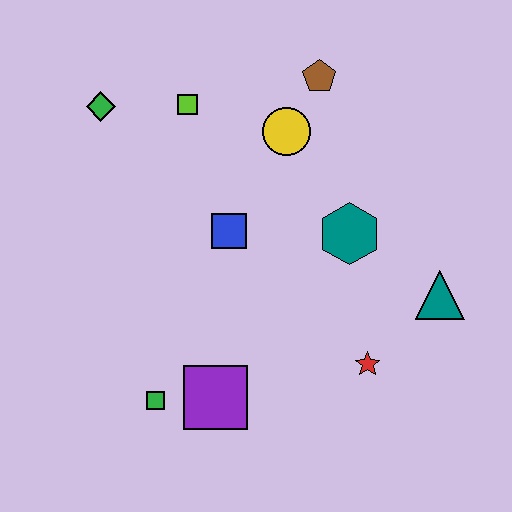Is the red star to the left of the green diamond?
No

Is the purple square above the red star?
No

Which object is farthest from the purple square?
The brown pentagon is farthest from the purple square.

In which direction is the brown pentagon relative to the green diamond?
The brown pentagon is to the right of the green diamond.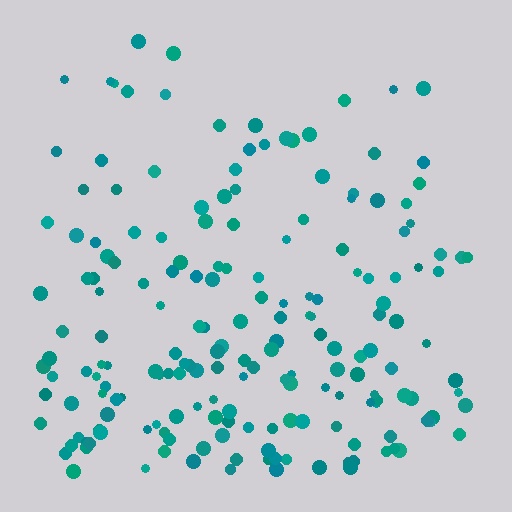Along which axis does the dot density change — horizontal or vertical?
Vertical.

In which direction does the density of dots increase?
From top to bottom, with the bottom side densest.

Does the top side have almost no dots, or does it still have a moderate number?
Still a moderate number, just noticeably fewer than the bottom.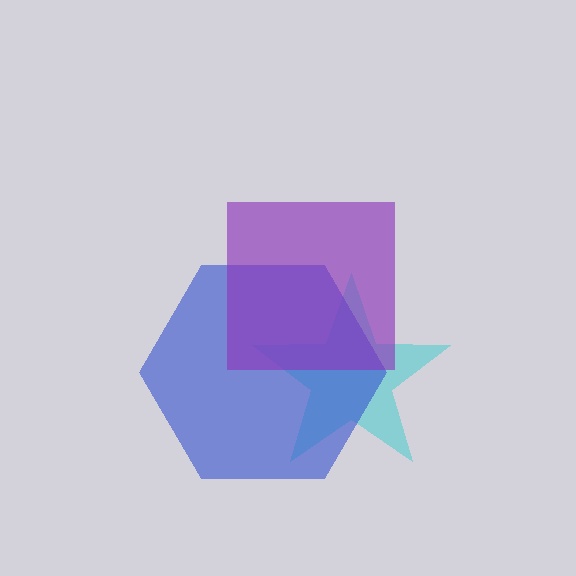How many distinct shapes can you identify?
There are 3 distinct shapes: a cyan star, a blue hexagon, a purple square.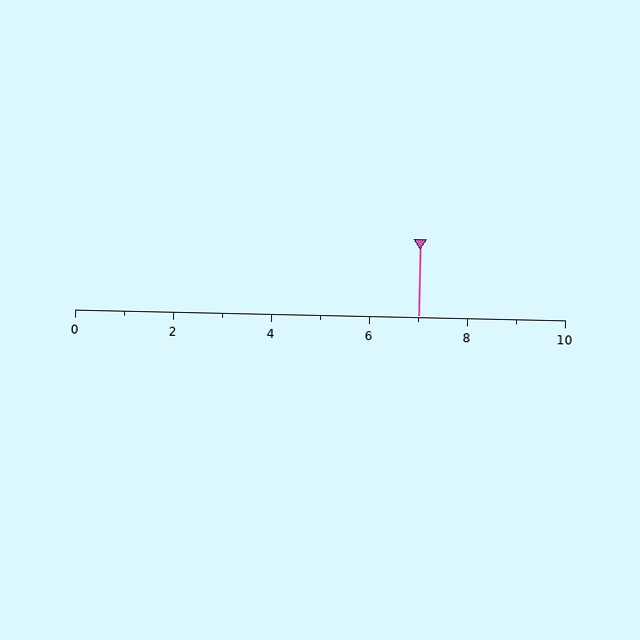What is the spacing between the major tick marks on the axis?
The major ticks are spaced 2 apart.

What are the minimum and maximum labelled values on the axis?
The axis runs from 0 to 10.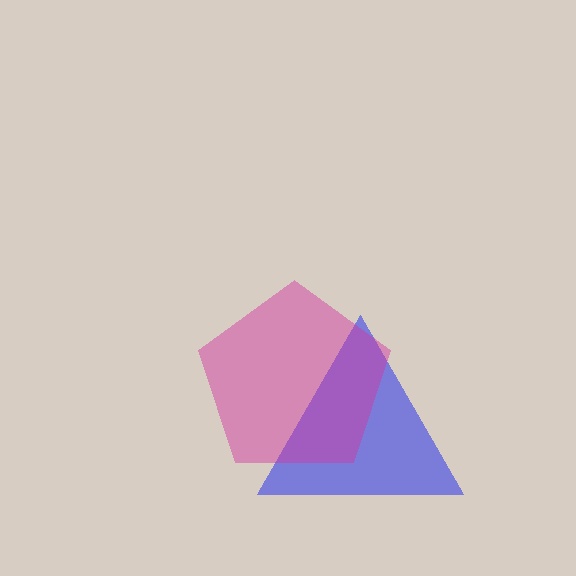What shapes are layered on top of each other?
The layered shapes are: a blue triangle, a magenta pentagon.